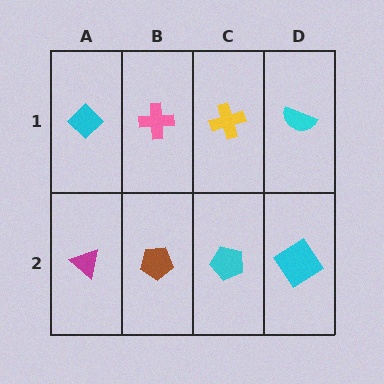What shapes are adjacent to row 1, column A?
A magenta triangle (row 2, column A), a pink cross (row 1, column B).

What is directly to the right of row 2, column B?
A cyan pentagon.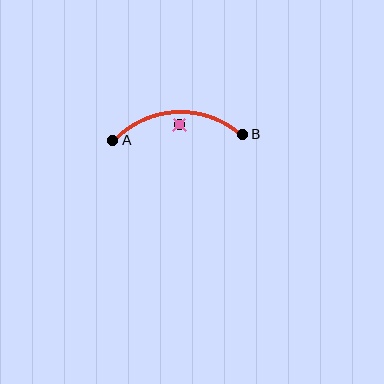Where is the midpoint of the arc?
The arc midpoint is the point on the curve farthest from the straight line joining A and B. It sits above that line.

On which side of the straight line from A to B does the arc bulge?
The arc bulges above the straight line connecting A and B.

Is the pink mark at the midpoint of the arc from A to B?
No — the pink mark does not lie on the arc at all. It sits slightly inside the curve.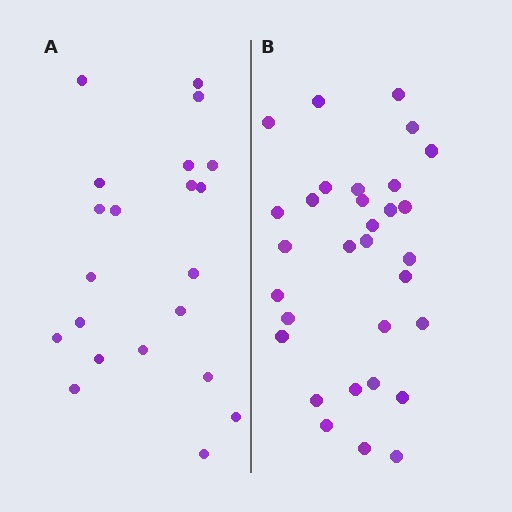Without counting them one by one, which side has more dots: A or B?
Region B (the right region) has more dots.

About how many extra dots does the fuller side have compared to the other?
Region B has roughly 10 or so more dots than region A.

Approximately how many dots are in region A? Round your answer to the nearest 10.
About 20 dots. (The exact count is 21, which rounds to 20.)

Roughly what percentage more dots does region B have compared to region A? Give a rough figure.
About 50% more.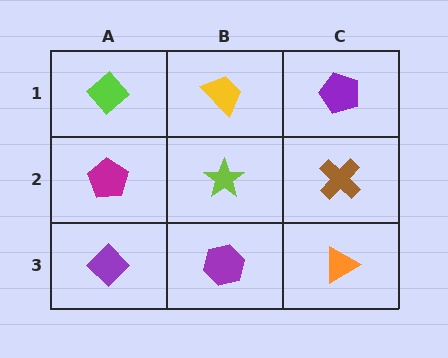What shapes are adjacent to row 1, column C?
A brown cross (row 2, column C), a yellow trapezoid (row 1, column B).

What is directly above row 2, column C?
A purple pentagon.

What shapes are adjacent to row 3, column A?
A magenta pentagon (row 2, column A), a purple hexagon (row 3, column B).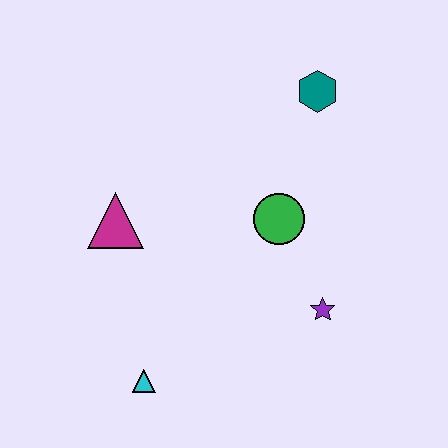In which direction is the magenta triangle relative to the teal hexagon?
The magenta triangle is to the left of the teal hexagon.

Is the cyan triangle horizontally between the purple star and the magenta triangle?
Yes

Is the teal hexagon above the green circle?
Yes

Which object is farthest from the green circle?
The cyan triangle is farthest from the green circle.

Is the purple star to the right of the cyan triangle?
Yes